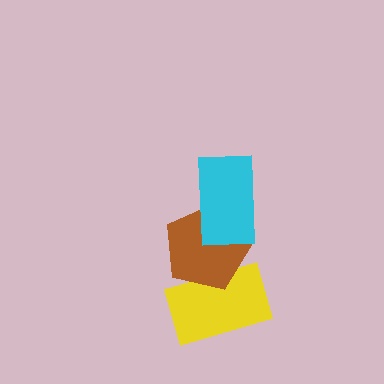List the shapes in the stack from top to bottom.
From top to bottom: the cyan rectangle, the brown pentagon, the yellow rectangle.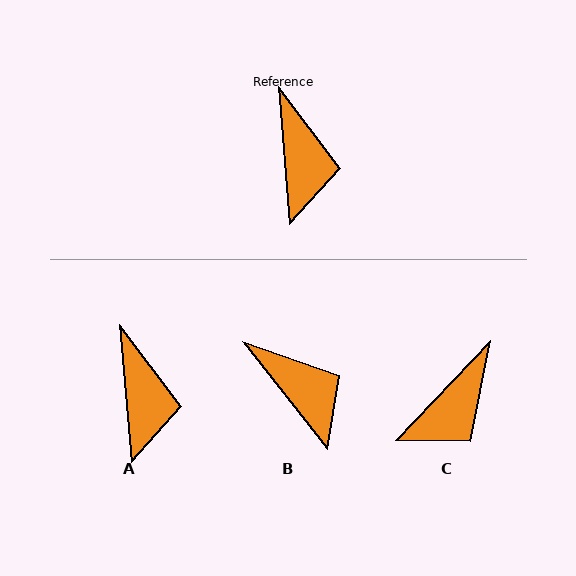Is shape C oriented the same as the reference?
No, it is off by about 48 degrees.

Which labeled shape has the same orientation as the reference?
A.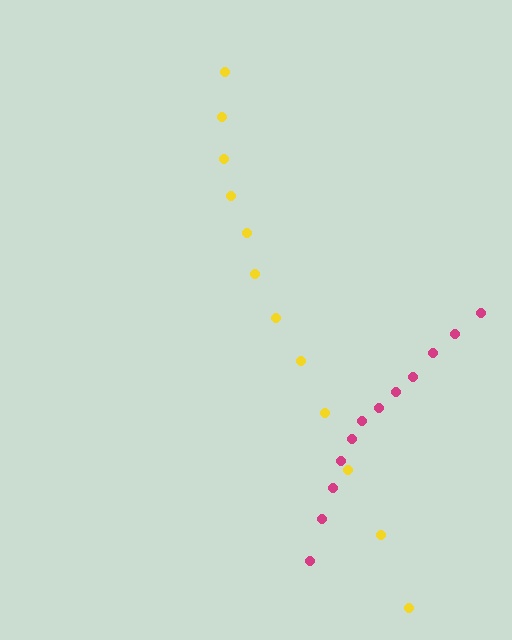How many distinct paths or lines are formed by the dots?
There are 2 distinct paths.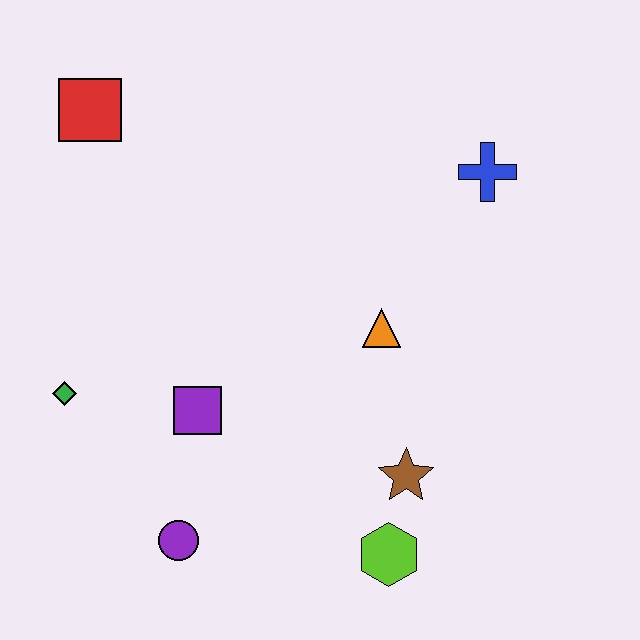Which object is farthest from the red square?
The lime hexagon is farthest from the red square.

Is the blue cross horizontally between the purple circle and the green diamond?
No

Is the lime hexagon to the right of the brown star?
No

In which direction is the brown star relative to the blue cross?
The brown star is below the blue cross.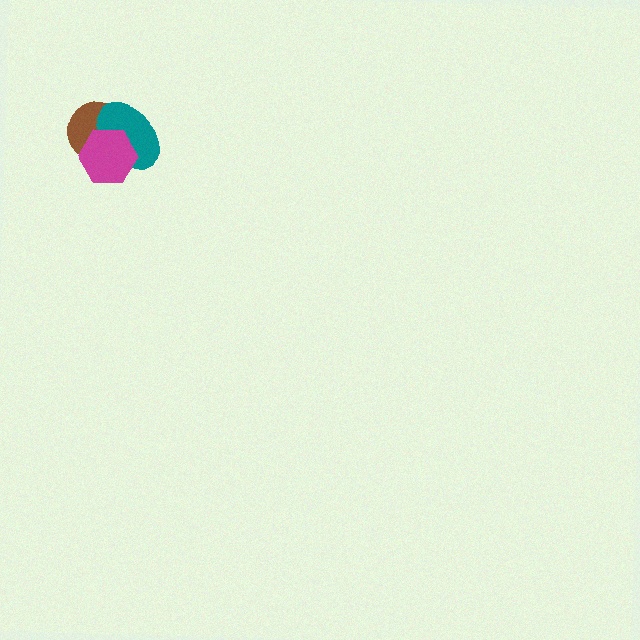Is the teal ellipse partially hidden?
Yes, it is partially covered by another shape.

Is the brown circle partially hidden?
Yes, it is partially covered by another shape.